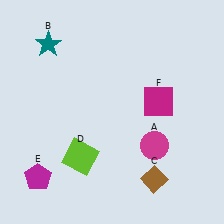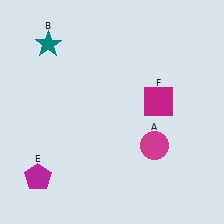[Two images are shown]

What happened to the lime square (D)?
The lime square (D) was removed in Image 2. It was in the bottom-left area of Image 1.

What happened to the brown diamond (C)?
The brown diamond (C) was removed in Image 2. It was in the bottom-right area of Image 1.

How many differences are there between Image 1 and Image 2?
There are 2 differences between the two images.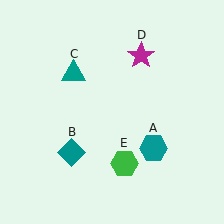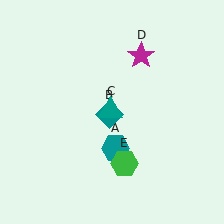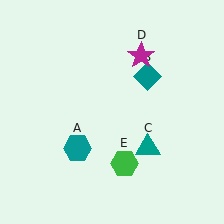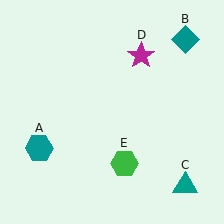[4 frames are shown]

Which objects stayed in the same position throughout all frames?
Magenta star (object D) and green hexagon (object E) remained stationary.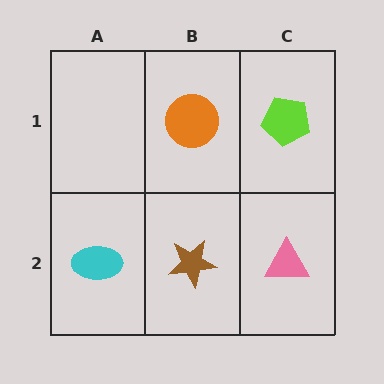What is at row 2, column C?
A pink triangle.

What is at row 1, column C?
A lime pentagon.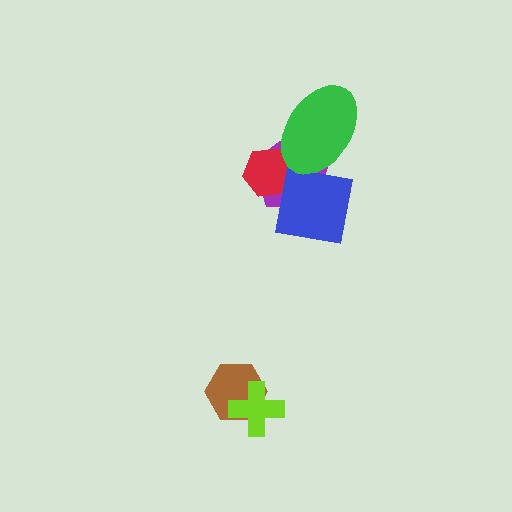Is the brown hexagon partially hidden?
Yes, it is partially covered by another shape.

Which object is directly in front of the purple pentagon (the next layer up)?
The red hexagon is directly in front of the purple pentagon.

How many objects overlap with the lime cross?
1 object overlaps with the lime cross.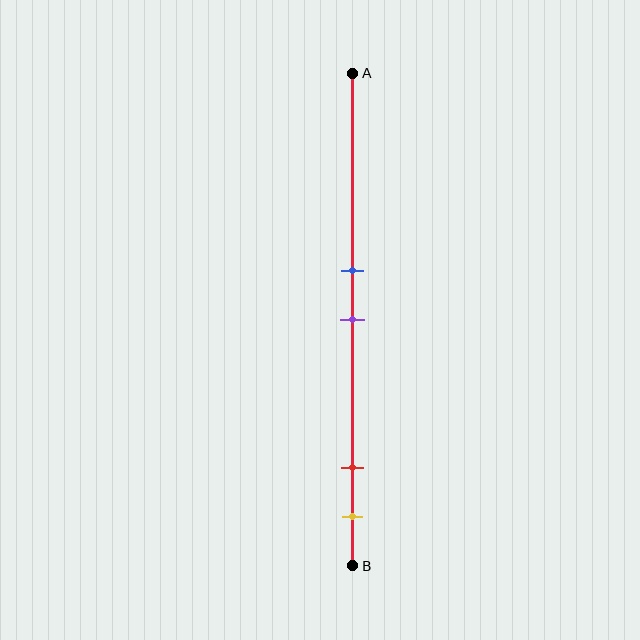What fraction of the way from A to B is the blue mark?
The blue mark is approximately 40% (0.4) of the way from A to B.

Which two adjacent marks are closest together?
The blue and purple marks are the closest adjacent pair.